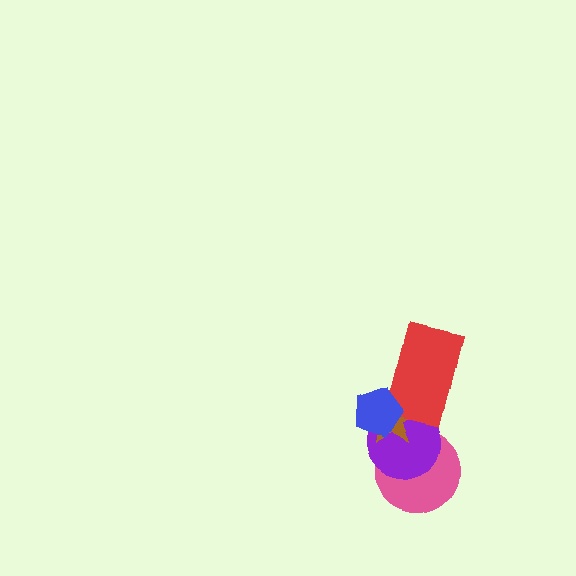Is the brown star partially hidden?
Yes, it is partially covered by another shape.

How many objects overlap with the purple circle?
4 objects overlap with the purple circle.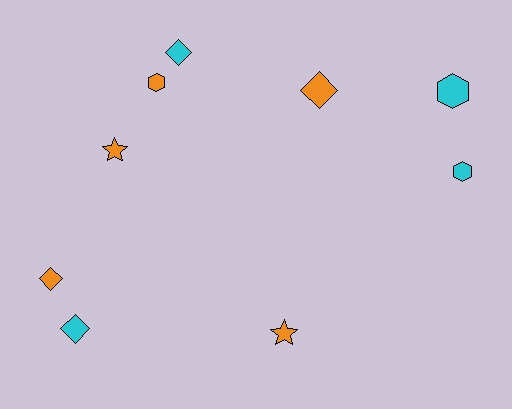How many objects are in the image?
There are 9 objects.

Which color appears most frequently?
Orange, with 5 objects.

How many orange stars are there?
There are 2 orange stars.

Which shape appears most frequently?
Diamond, with 4 objects.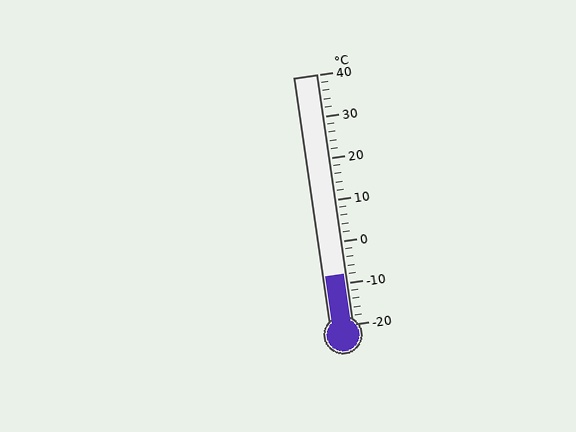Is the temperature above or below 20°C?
The temperature is below 20°C.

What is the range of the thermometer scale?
The thermometer scale ranges from -20°C to 40°C.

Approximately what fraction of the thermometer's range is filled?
The thermometer is filled to approximately 20% of its range.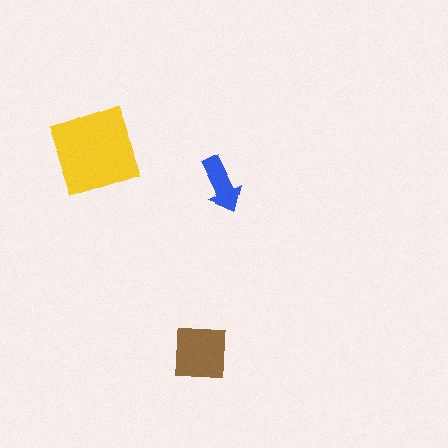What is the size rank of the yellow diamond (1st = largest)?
1st.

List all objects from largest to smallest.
The yellow diamond, the brown square, the blue arrow.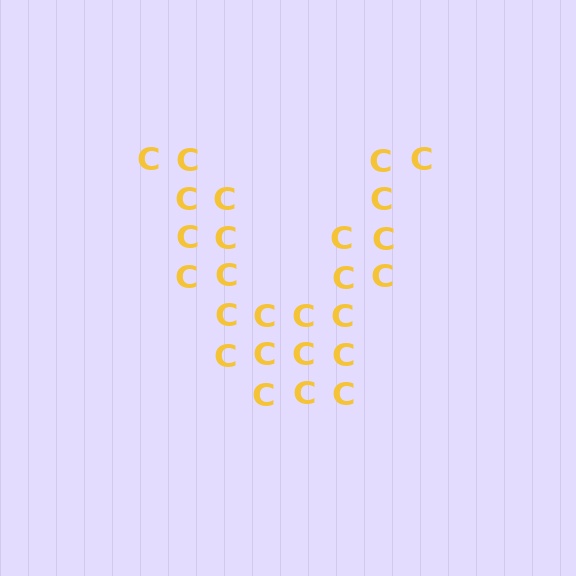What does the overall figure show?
The overall figure shows the letter V.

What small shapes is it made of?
It is made of small letter C's.